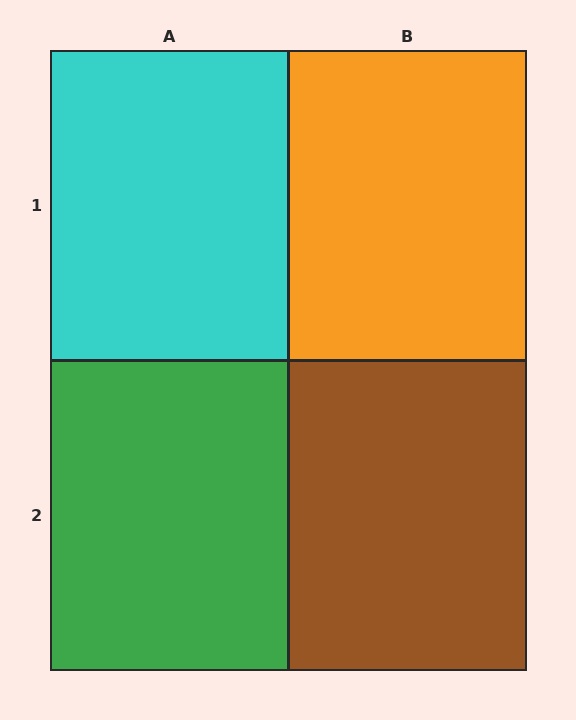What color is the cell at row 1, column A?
Cyan.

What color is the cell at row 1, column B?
Orange.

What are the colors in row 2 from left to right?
Green, brown.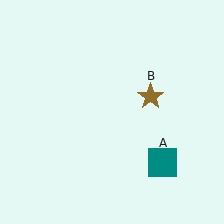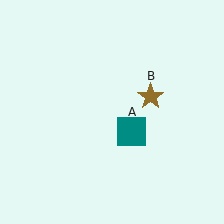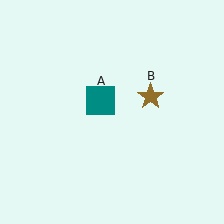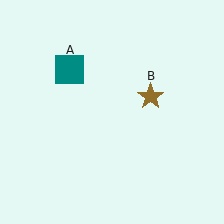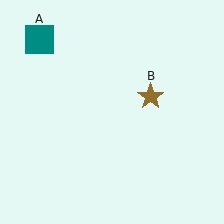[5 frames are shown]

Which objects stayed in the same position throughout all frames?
Brown star (object B) remained stationary.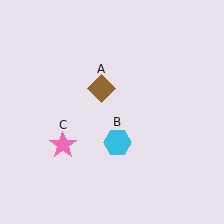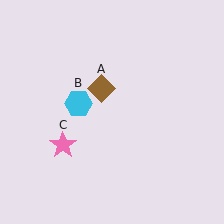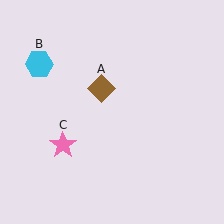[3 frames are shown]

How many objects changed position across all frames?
1 object changed position: cyan hexagon (object B).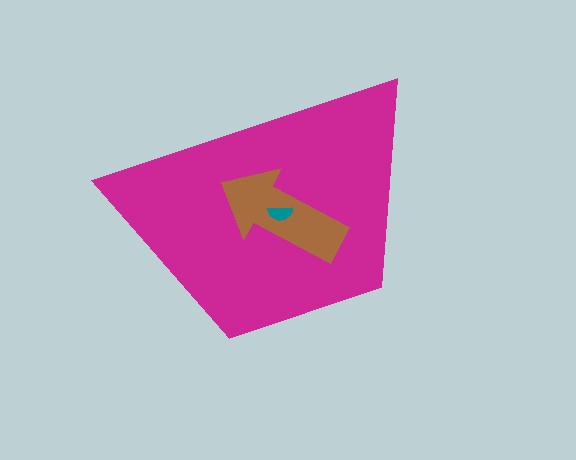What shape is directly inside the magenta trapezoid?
The brown arrow.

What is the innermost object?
The teal semicircle.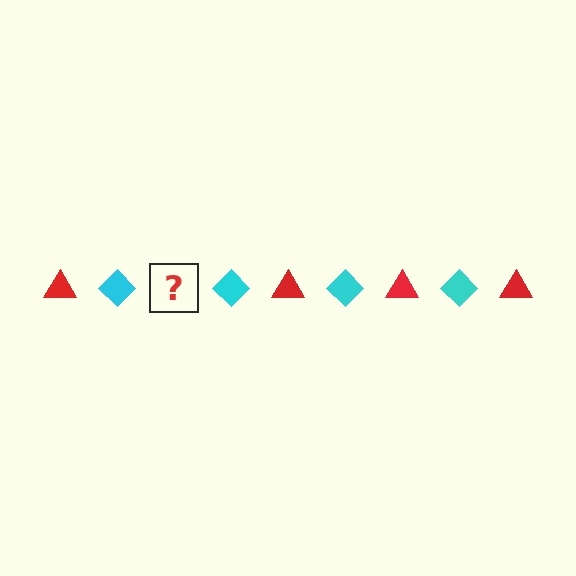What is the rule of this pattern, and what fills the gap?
The rule is that the pattern alternates between red triangle and cyan diamond. The gap should be filled with a red triangle.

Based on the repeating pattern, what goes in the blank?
The blank should be a red triangle.